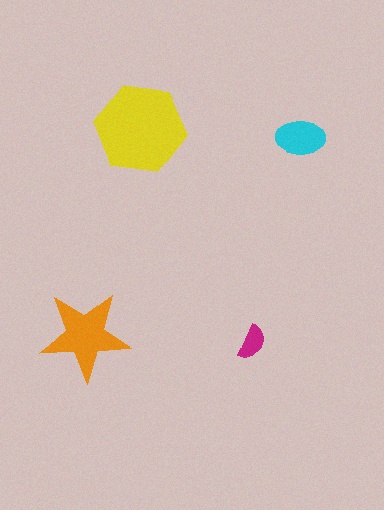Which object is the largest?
The yellow hexagon.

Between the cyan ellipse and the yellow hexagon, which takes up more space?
The yellow hexagon.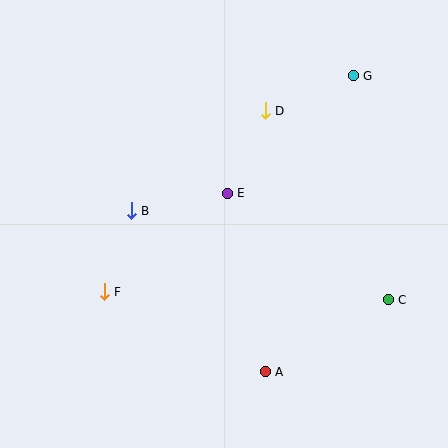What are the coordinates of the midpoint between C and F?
The midpoint between C and F is at (246, 296).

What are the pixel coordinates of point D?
Point D is at (265, 111).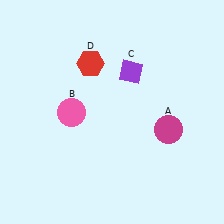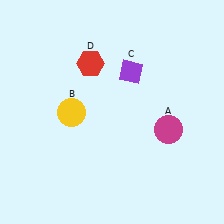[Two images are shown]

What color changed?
The circle (B) changed from pink in Image 1 to yellow in Image 2.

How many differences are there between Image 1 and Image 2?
There is 1 difference between the two images.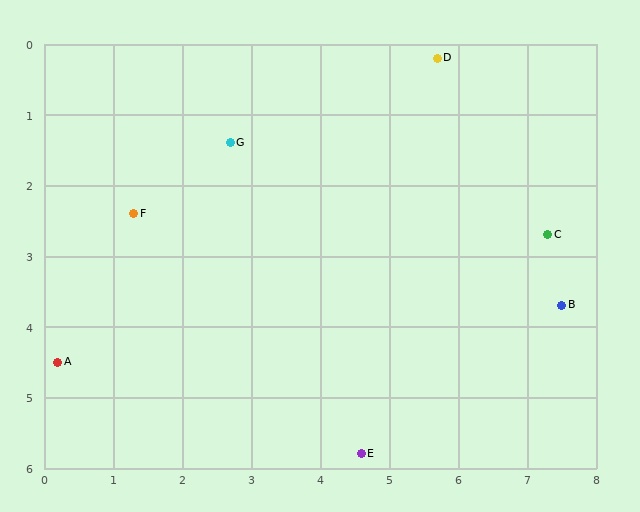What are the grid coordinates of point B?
Point B is at approximately (7.5, 3.7).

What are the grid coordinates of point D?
Point D is at approximately (5.7, 0.2).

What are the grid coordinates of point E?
Point E is at approximately (4.6, 5.8).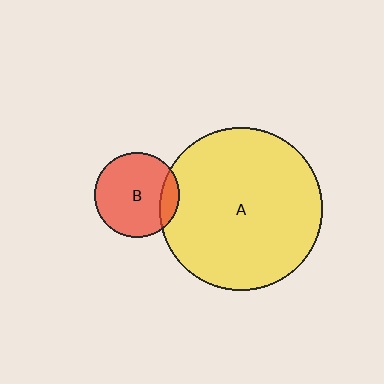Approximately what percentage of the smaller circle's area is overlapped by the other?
Approximately 15%.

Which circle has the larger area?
Circle A (yellow).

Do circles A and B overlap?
Yes.